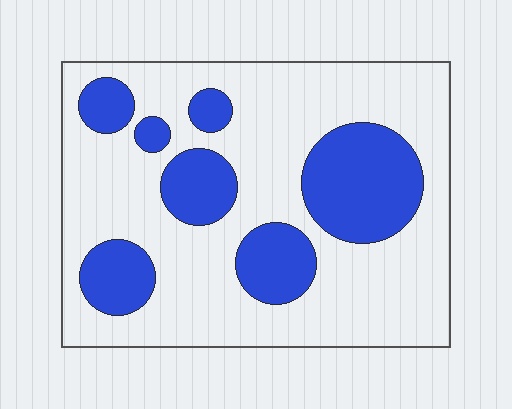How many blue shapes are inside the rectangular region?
7.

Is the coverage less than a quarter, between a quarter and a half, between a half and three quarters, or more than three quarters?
Between a quarter and a half.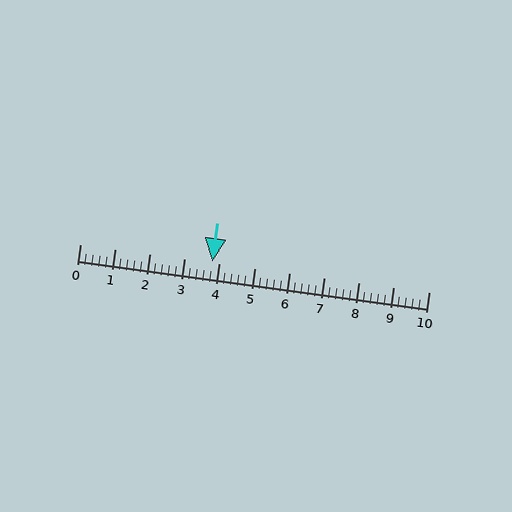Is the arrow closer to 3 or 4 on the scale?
The arrow is closer to 4.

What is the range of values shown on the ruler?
The ruler shows values from 0 to 10.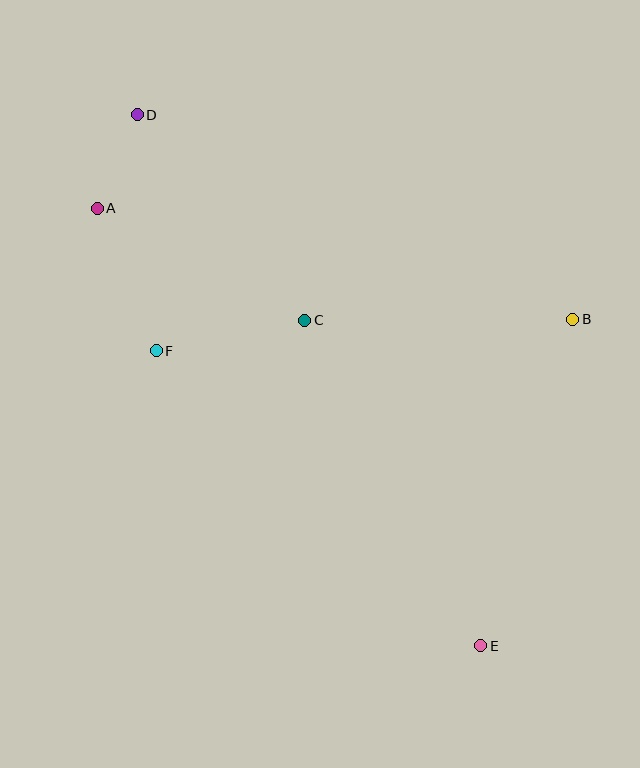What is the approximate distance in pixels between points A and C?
The distance between A and C is approximately 236 pixels.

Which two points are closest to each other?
Points A and D are closest to each other.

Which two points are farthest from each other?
Points D and E are farthest from each other.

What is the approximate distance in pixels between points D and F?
The distance between D and F is approximately 237 pixels.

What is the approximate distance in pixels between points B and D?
The distance between B and D is approximately 481 pixels.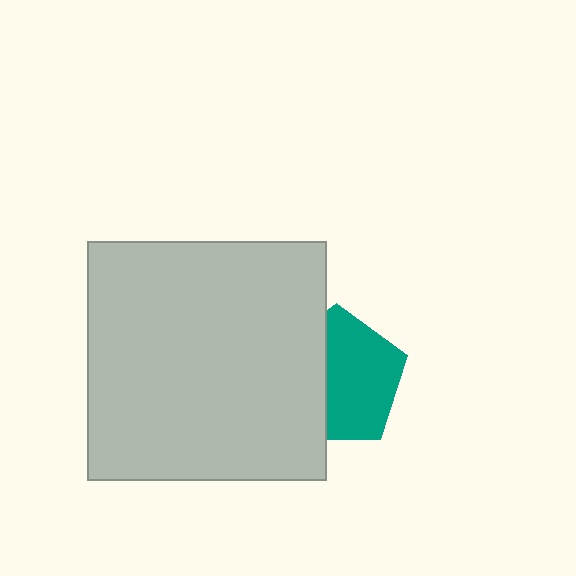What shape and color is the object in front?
The object in front is a light gray square.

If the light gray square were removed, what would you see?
You would see the complete teal pentagon.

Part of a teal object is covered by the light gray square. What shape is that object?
It is a pentagon.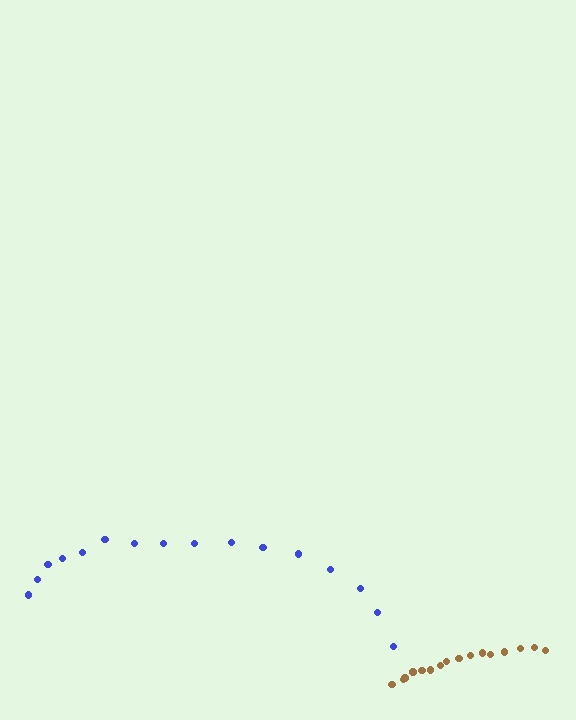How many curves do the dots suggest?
There are 2 distinct paths.